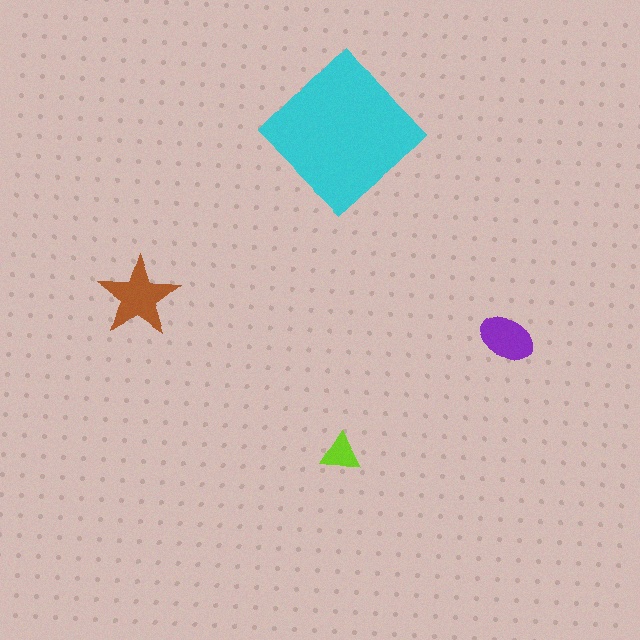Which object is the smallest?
The lime triangle.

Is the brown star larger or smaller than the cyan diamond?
Smaller.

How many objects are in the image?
There are 4 objects in the image.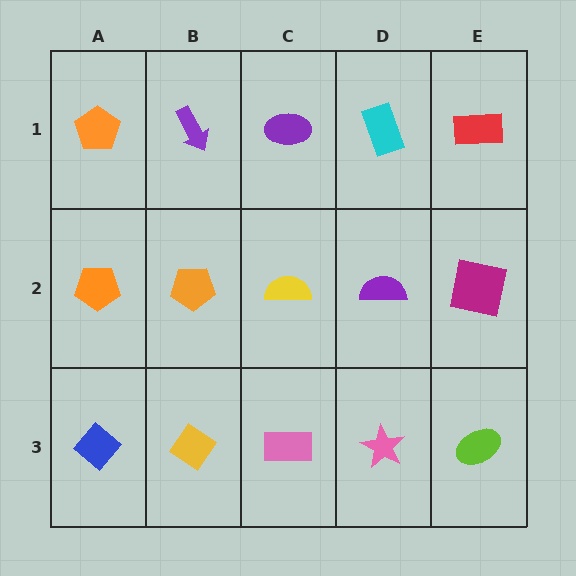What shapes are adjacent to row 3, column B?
An orange pentagon (row 2, column B), a blue diamond (row 3, column A), a pink rectangle (row 3, column C).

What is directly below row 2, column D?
A pink star.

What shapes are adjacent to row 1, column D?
A purple semicircle (row 2, column D), a purple ellipse (row 1, column C), a red rectangle (row 1, column E).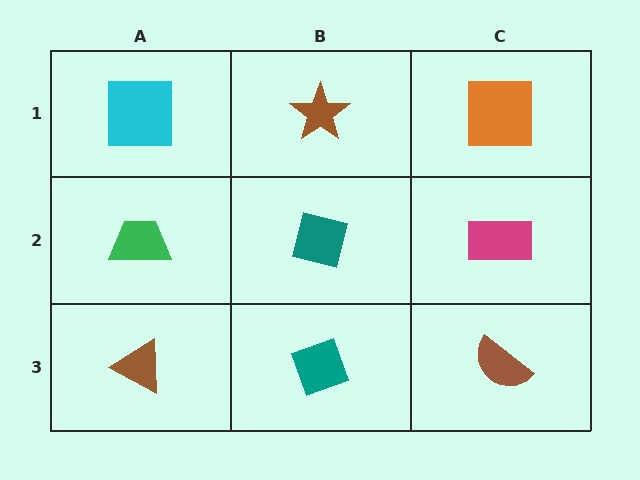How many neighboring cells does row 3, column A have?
2.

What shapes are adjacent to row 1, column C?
A magenta rectangle (row 2, column C), a brown star (row 1, column B).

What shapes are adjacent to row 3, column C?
A magenta rectangle (row 2, column C), a teal diamond (row 3, column B).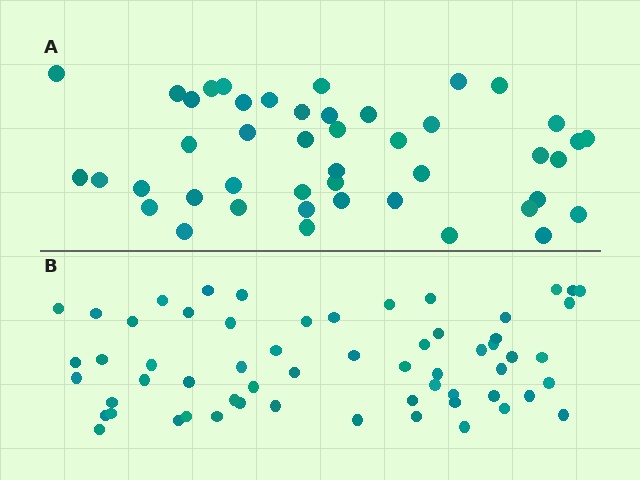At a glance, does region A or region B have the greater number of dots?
Region B (the bottom region) has more dots.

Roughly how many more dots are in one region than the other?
Region B has approximately 15 more dots than region A.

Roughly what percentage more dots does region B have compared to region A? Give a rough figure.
About 35% more.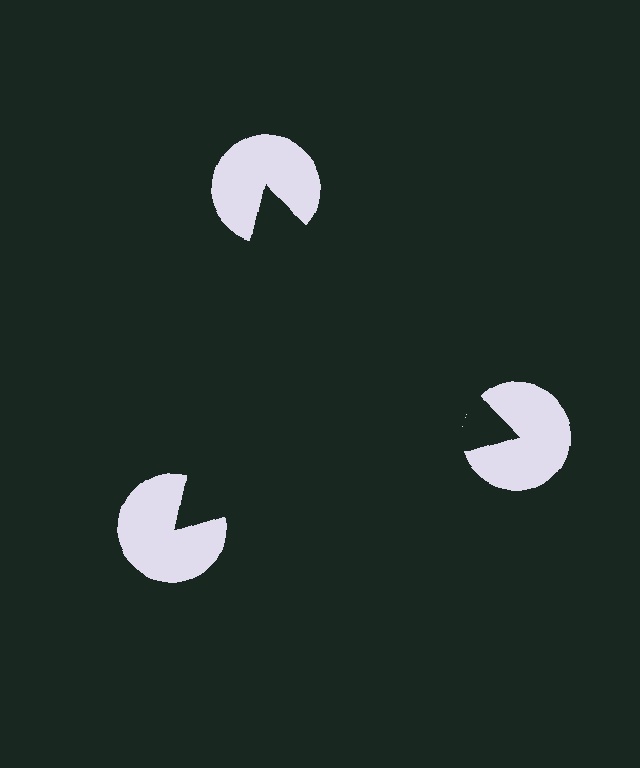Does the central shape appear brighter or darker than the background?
It typically appears slightly darker than the background, even though no actual brightness change is drawn.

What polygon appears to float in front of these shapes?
An illusory triangle — its edges are inferred from the aligned wedge cuts in the pac-man discs, not physically drawn.